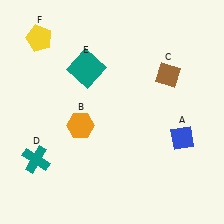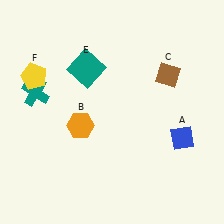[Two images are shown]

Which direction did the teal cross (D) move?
The teal cross (D) moved up.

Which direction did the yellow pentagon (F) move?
The yellow pentagon (F) moved down.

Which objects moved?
The objects that moved are: the teal cross (D), the yellow pentagon (F).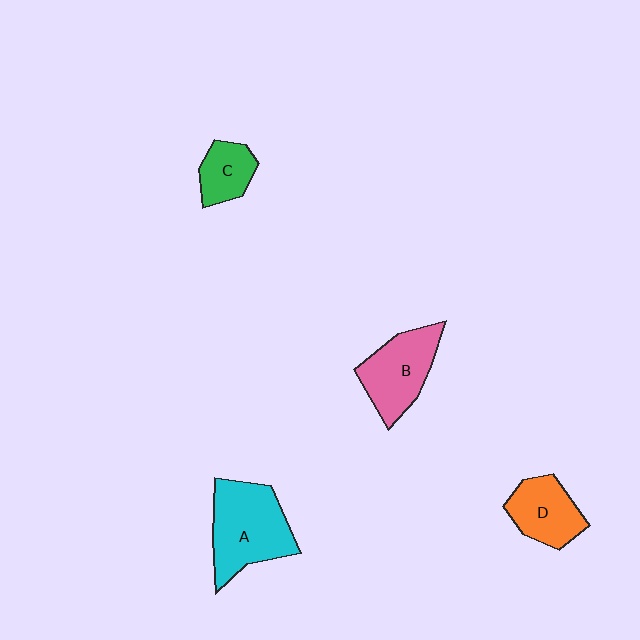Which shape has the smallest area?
Shape C (green).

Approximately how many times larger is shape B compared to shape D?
Approximately 1.3 times.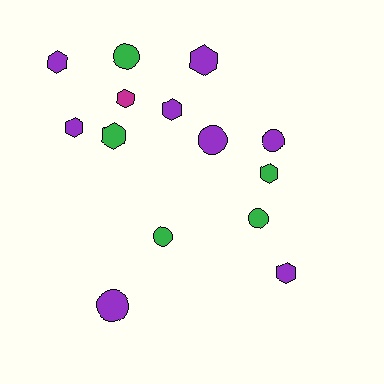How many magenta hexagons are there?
There is 1 magenta hexagon.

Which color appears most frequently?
Purple, with 8 objects.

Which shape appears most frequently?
Hexagon, with 8 objects.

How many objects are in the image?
There are 14 objects.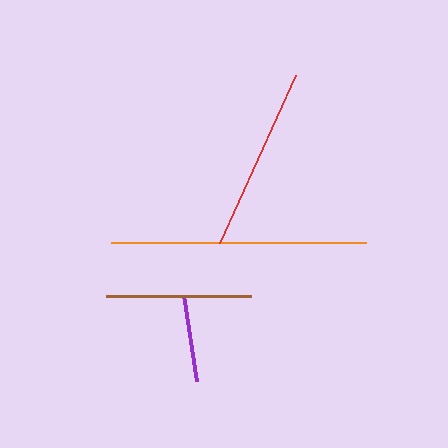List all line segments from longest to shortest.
From longest to shortest: orange, red, brown, purple.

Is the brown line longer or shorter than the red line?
The red line is longer than the brown line.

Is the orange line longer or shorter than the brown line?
The orange line is longer than the brown line.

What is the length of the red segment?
The red segment is approximately 184 pixels long.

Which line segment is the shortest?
The purple line is the shortest at approximately 87 pixels.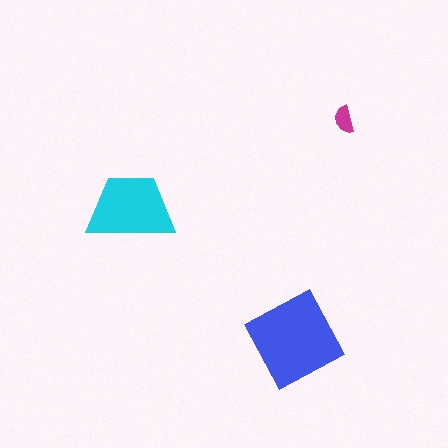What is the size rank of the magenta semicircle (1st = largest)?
3rd.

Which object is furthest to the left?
The cyan trapezoid is leftmost.